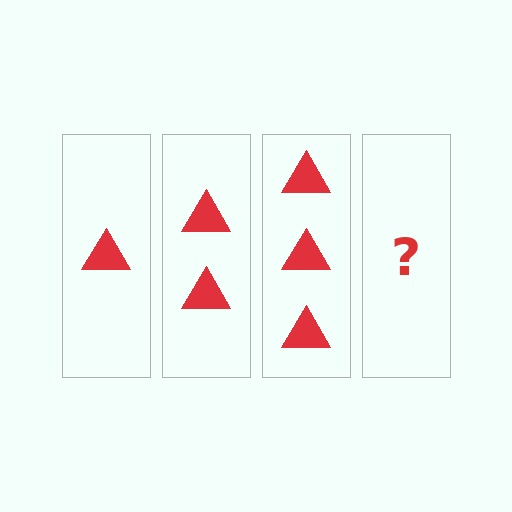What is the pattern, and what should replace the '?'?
The pattern is that each step adds one more triangle. The '?' should be 4 triangles.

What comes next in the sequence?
The next element should be 4 triangles.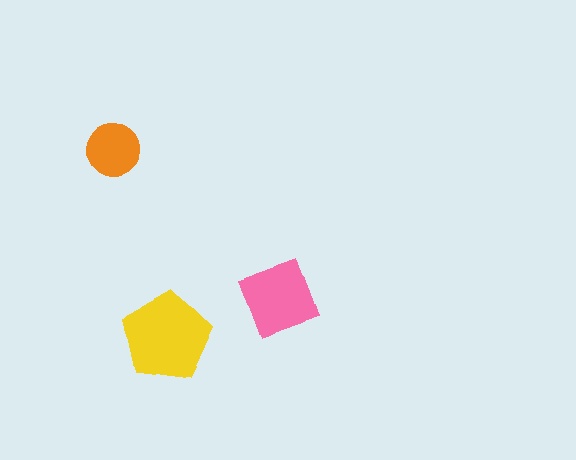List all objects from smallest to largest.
The orange circle, the pink square, the yellow pentagon.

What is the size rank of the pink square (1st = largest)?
2nd.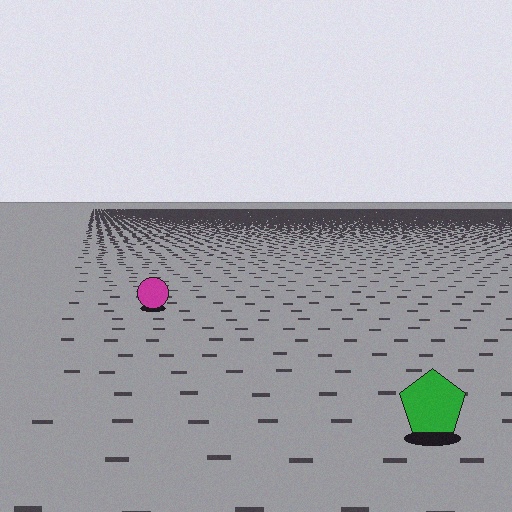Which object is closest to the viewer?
The green pentagon is closest. The texture marks near it are larger and more spread out.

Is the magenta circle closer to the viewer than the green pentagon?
No. The green pentagon is closer — you can tell from the texture gradient: the ground texture is coarser near it.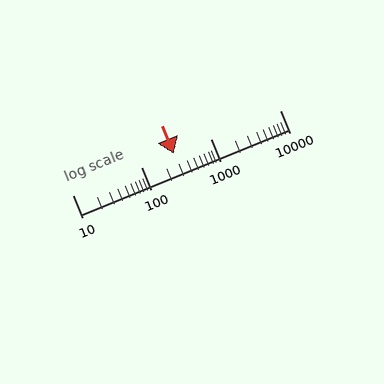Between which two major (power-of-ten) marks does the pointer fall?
The pointer is between 100 and 1000.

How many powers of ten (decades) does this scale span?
The scale spans 3 decades, from 10 to 10000.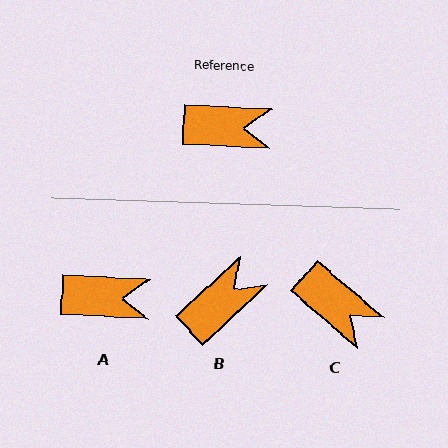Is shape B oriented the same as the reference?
No, it is off by about 46 degrees.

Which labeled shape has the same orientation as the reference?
A.